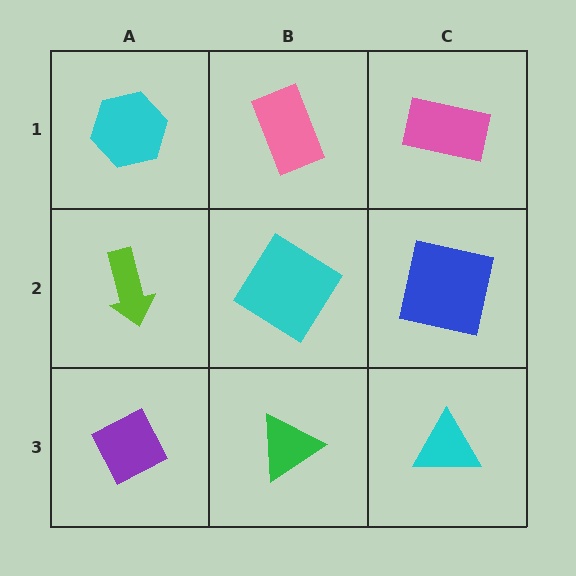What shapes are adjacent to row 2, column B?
A pink rectangle (row 1, column B), a green triangle (row 3, column B), a lime arrow (row 2, column A), a blue square (row 2, column C).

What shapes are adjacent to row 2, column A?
A cyan hexagon (row 1, column A), a purple diamond (row 3, column A), a cyan diamond (row 2, column B).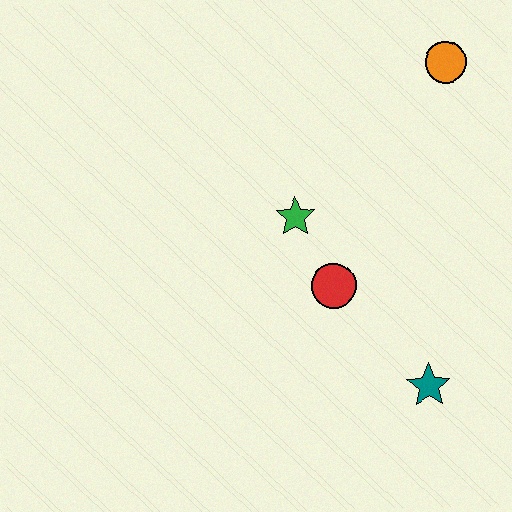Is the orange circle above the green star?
Yes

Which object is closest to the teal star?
The red circle is closest to the teal star.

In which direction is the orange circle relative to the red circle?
The orange circle is above the red circle.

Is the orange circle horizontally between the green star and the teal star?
No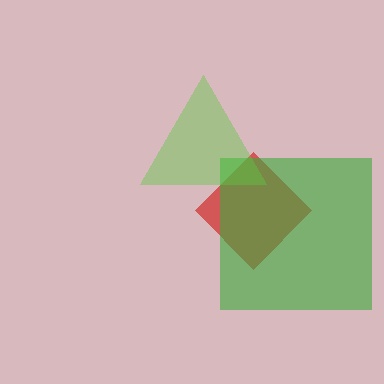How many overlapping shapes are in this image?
There are 3 overlapping shapes in the image.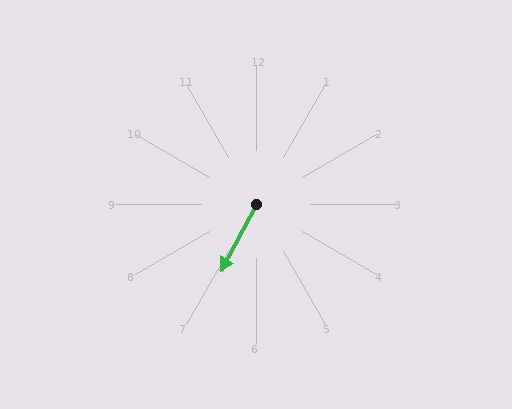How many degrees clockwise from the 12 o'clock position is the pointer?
Approximately 208 degrees.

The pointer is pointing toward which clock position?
Roughly 7 o'clock.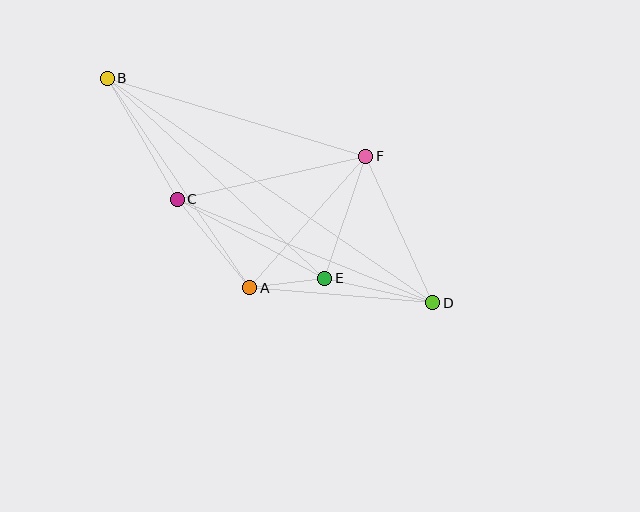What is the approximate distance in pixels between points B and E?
The distance between B and E is approximately 295 pixels.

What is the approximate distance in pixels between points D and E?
The distance between D and E is approximately 111 pixels.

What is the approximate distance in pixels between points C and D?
The distance between C and D is approximately 276 pixels.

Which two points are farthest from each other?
Points B and D are farthest from each other.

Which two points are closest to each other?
Points A and E are closest to each other.